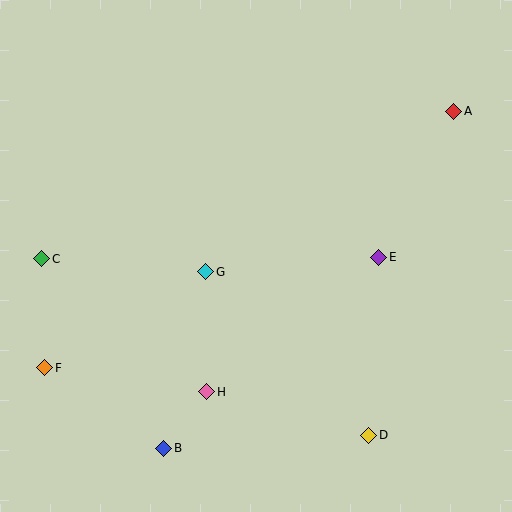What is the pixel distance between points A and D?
The distance between A and D is 335 pixels.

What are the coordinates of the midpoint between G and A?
The midpoint between G and A is at (330, 191).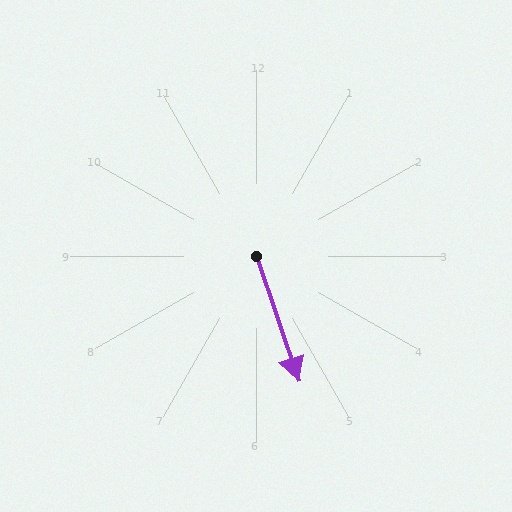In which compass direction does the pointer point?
South.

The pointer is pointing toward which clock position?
Roughly 5 o'clock.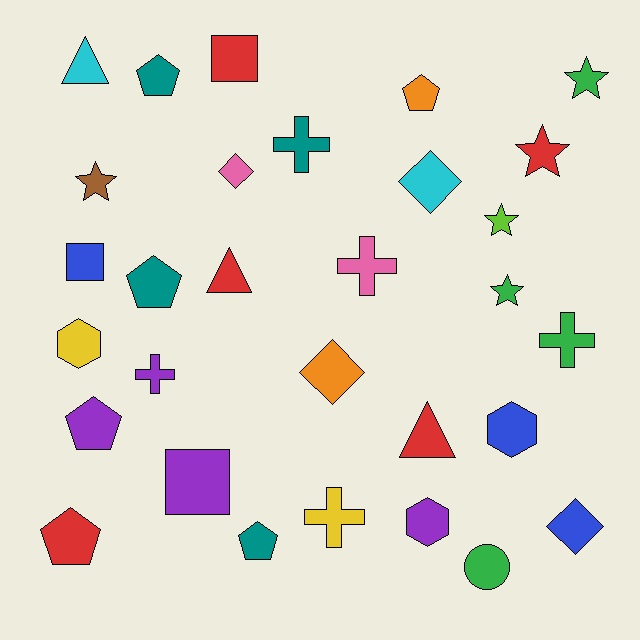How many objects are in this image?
There are 30 objects.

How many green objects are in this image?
There are 4 green objects.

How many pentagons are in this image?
There are 6 pentagons.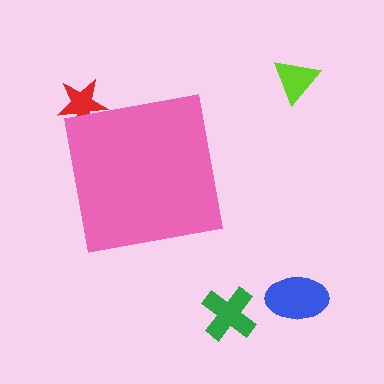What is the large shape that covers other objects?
A pink square.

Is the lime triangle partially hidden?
No, the lime triangle is fully visible.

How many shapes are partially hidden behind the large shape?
1 shape is partially hidden.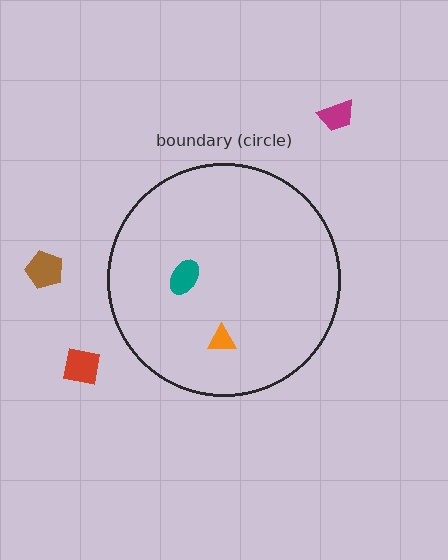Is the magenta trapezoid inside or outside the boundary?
Outside.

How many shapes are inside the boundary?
2 inside, 3 outside.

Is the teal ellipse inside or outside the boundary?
Inside.